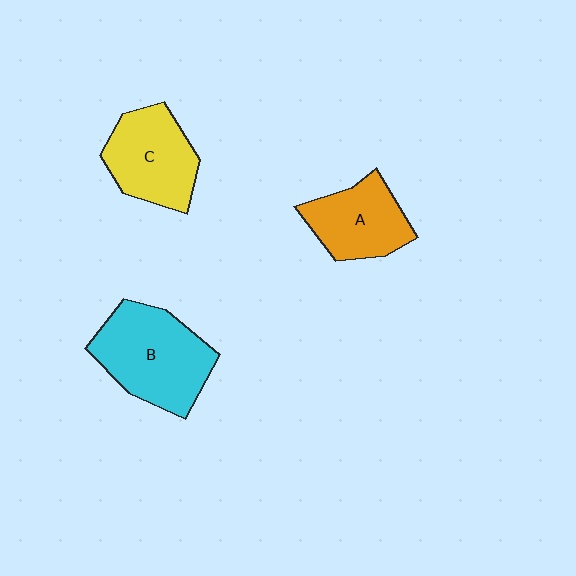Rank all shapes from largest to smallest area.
From largest to smallest: B (cyan), C (yellow), A (orange).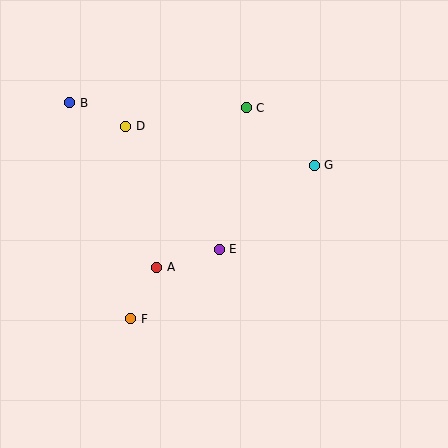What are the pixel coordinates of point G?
Point G is at (314, 165).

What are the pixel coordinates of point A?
Point A is at (157, 267).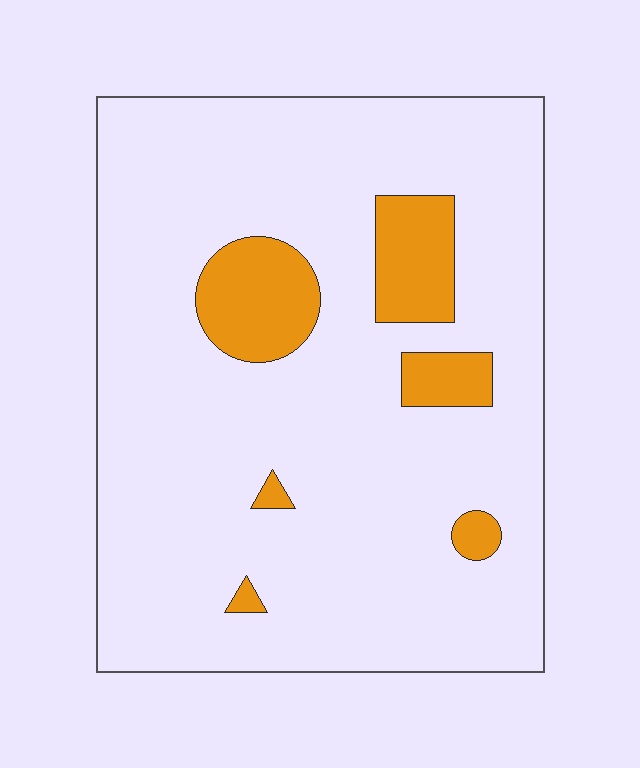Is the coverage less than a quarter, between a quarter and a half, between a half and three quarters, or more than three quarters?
Less than a quarter.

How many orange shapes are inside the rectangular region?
6.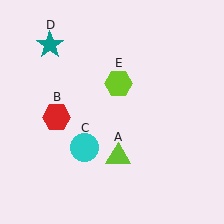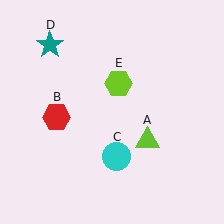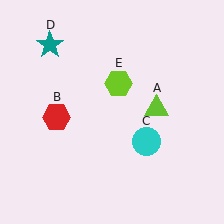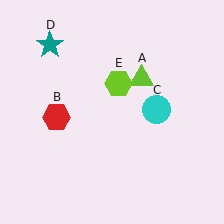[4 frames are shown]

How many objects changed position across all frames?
2 objects changed position: lime triangle (object A), cyan circle (object C).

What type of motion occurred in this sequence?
The lime triangle (object A), cyan circle (object C) rotated counterclockwise around the center of the scene.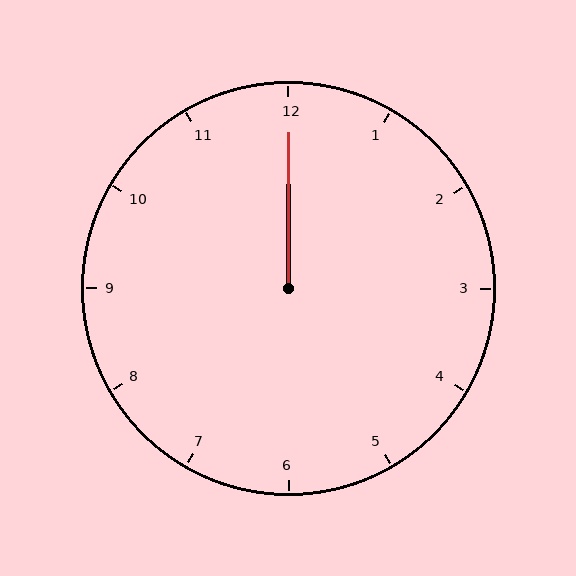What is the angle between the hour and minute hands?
Approximately 0 degrees.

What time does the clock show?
12:00.